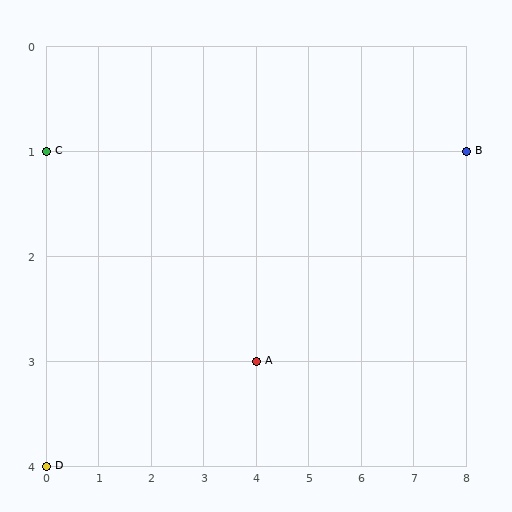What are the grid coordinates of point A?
Point A is at grid coordinates (4, 3).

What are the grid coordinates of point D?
Point D is at grid coordinates (0, 4).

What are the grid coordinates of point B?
Point B is at grid coordinates (8, 1).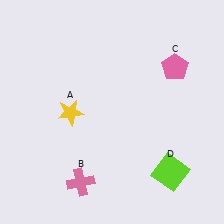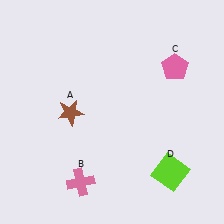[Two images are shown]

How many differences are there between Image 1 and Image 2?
There is 1 difference between the two images.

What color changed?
The star (A) changed from yellow in Image 1 to brown in Image 2.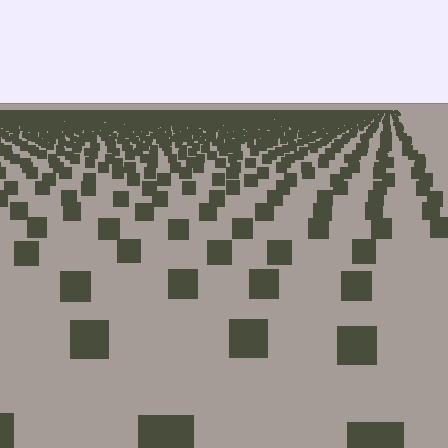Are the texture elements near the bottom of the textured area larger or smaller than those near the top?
Larger. Near the bottom, elements are closer to the viewer and appear at a bigger on-screen size.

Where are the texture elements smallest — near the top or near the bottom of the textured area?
Near the top.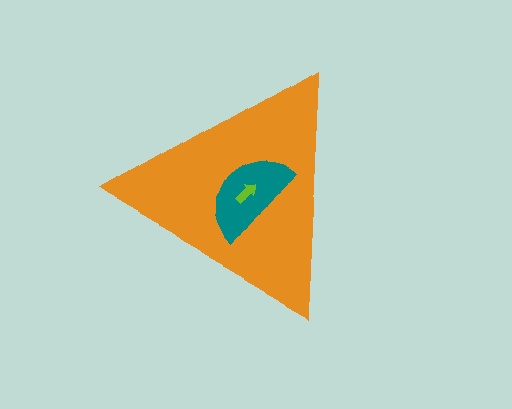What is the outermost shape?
The orange triangle.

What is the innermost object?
The lime arrow.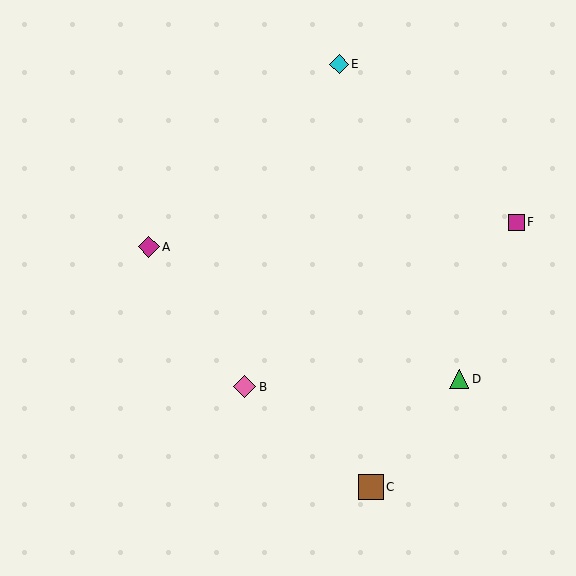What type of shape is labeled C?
Shape C is a brown square.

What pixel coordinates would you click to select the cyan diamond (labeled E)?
Click at (339, 64) to select the cyan diamond E.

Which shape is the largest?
The brown square (labeled C) is the largest.